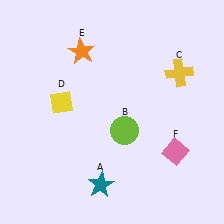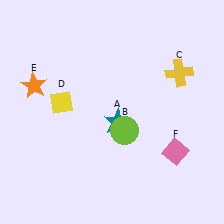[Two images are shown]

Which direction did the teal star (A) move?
The teal star (A) moved up.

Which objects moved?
The objects that moved are: the teal star (A), the orange star (E).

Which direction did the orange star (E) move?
The orange star (E) moved left.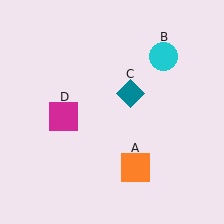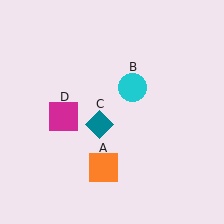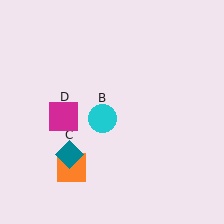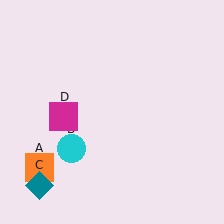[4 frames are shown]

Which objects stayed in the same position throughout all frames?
Magenta square (object D) remained stationary.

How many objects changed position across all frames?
3 objects changed position: orange square (object A), cyan circle (object B), teal diamond (object C).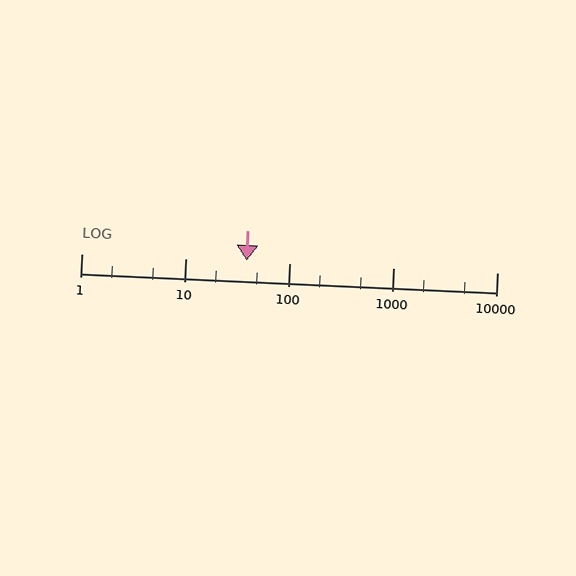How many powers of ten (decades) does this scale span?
The scale spans 4 decades, from 1 to 10000.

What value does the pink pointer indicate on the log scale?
The pointer indicates approximately 39.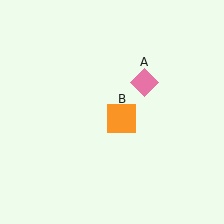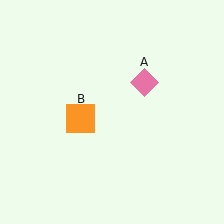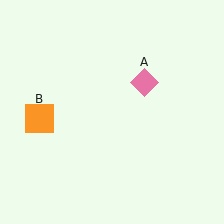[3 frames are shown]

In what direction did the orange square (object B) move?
The orange square (object B) moved left.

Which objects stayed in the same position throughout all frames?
Pink diamond (object A) remained stationary.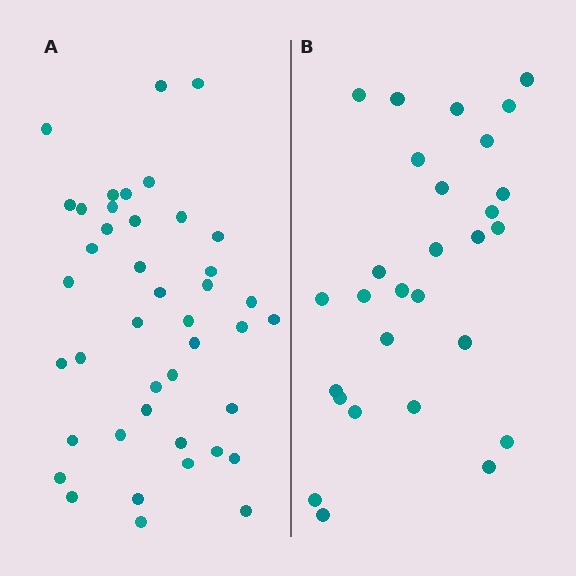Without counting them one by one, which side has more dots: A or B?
Region A (the left region) has more dots.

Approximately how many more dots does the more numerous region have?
Region A has approximately 15 more dots than region B.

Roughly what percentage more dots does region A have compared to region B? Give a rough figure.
About 50% more.